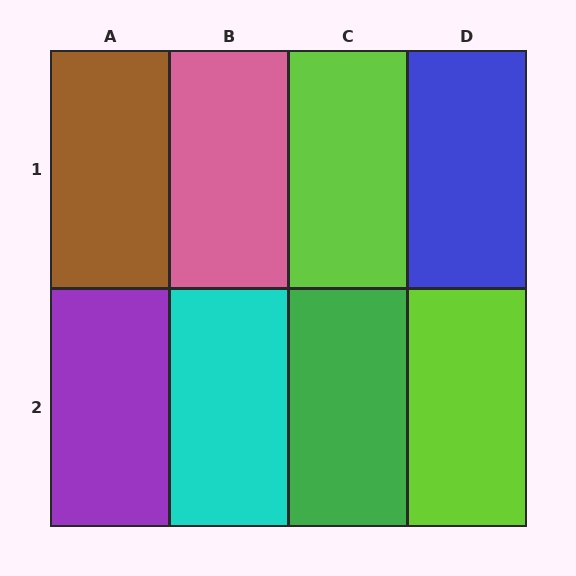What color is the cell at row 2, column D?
Lime.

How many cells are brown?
1 cell is brown.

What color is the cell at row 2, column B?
Cyan.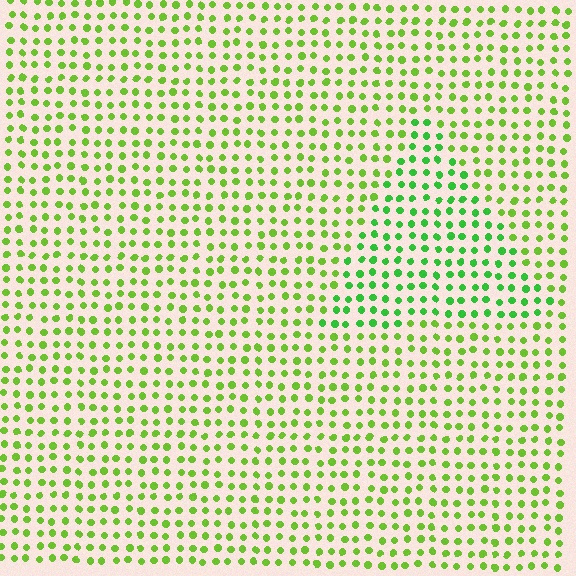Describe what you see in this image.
The image is filled with small lime elements in a uniform arrangement. A triangle-shaped region is visible where the elements are tinted to a slightly different hue, forming a subtle color boundary.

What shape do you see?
I see a triangle.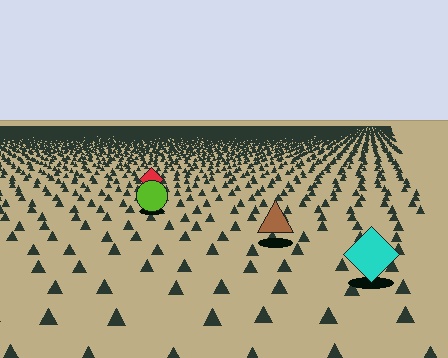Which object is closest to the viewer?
The cyan diamond is closest. The texture marks near it are larger and more spread out.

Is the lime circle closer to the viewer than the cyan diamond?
No. The cyan diamond is closer — you can tell from the texture gradient: the ground texture is coarser near it.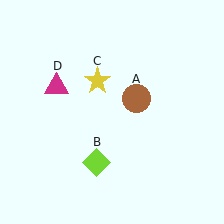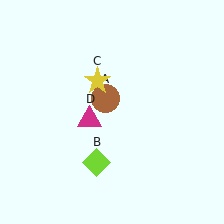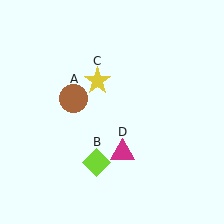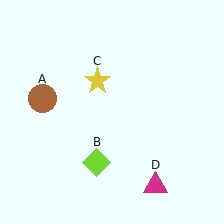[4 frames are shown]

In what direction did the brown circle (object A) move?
The brown circle (object A) moved left.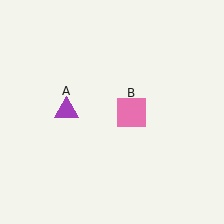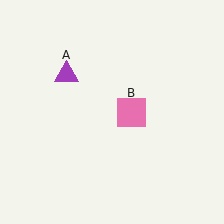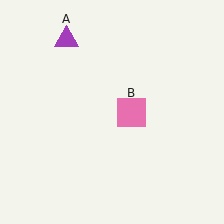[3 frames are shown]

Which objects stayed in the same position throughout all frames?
Pink square (object B) remained stationary.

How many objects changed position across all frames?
1 object changed position: purple triangle (object A).